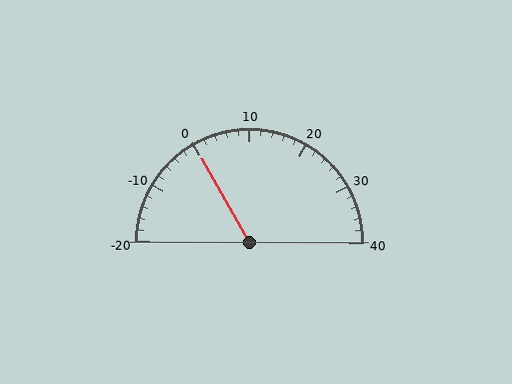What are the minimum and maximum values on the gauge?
The gauge ranges from -20 to 40.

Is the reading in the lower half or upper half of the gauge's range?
The reading is in the lower half of the range (-20 to 40).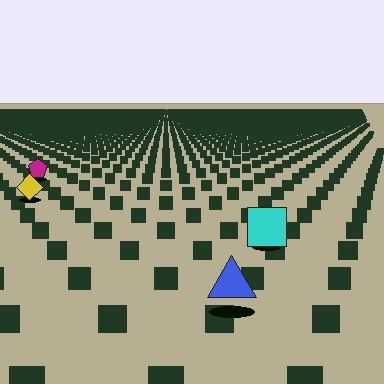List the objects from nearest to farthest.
From nearest to farthest: the blue triangle, the cyan square, the yellow diamond, the magenta pentagon.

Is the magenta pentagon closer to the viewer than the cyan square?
No. The cyan square is closer — you can tell from the texture gradient: the ground texture is coarser near it.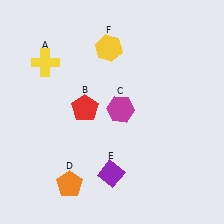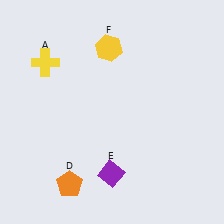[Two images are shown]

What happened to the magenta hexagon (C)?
The magenta hexagon (C) was removed in Image 2. It was in the top-right area of Image 1.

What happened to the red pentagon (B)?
The red pentagon (B) was removed in Image 2. It was in the top-left area of Image 1.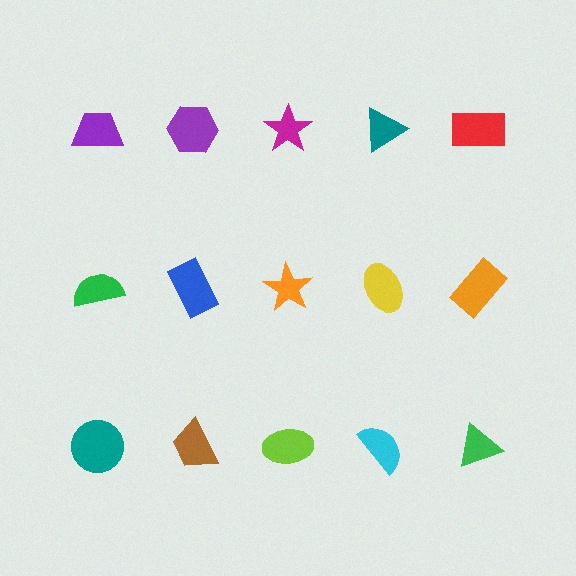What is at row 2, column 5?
An orange rectangle.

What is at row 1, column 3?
A magenta star.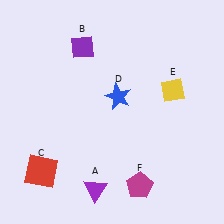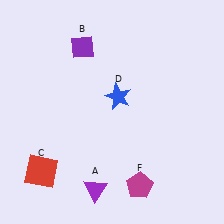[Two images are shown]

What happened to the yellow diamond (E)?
The yellow diamond (E) was removed in Image 2. It was in the top-right area of Image 1.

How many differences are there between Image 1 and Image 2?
There is 1 difference between the two images.